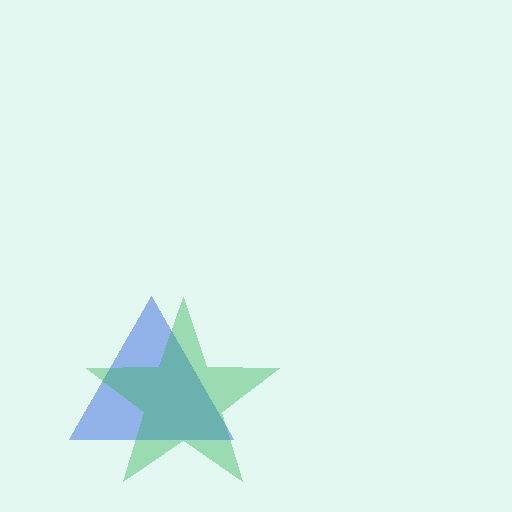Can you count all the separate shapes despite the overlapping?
Yes, there are 2 separate shapes.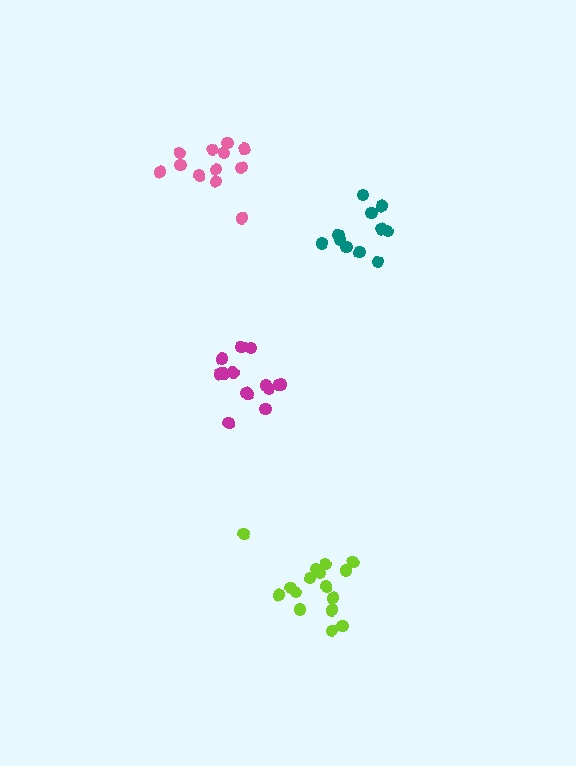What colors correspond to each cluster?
The clusters are colored: teal, magenta, lime, pink.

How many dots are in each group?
Group 1: 11 dots, Group 2: 14 dots, Group 3: 16 dots, Group 4: 12 dots (53 total).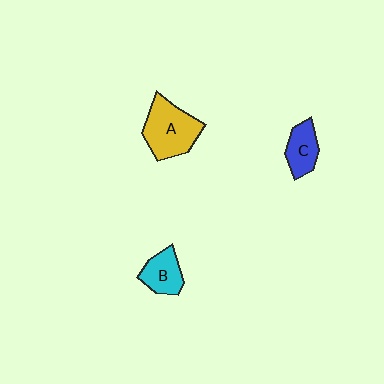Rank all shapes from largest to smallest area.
From largest to smallest: A (yellow), B (cyan), C (blue).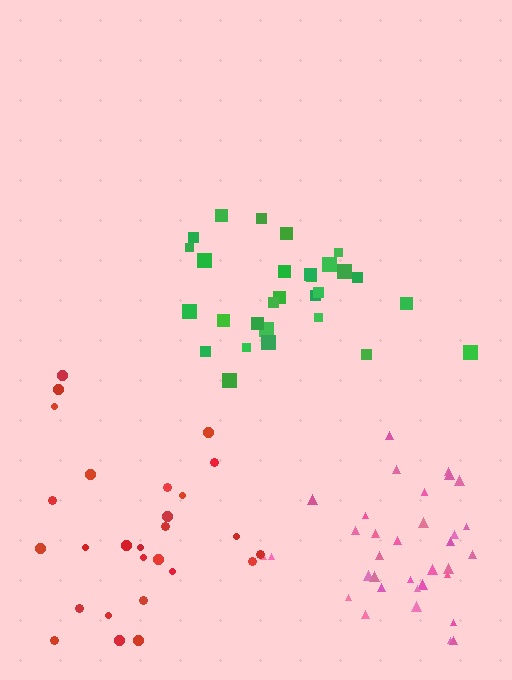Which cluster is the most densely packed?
Pink.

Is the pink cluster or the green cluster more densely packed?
Pink.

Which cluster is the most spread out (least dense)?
Red.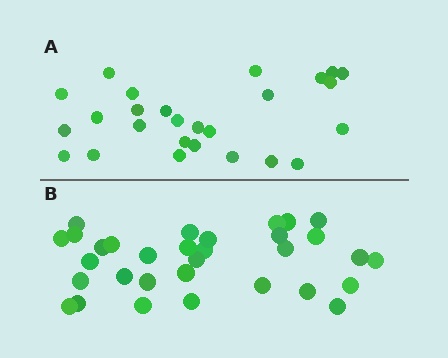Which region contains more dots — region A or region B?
Region B (the bottom region) has more dots.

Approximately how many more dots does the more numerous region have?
Region B has about 6 more dots than region A.